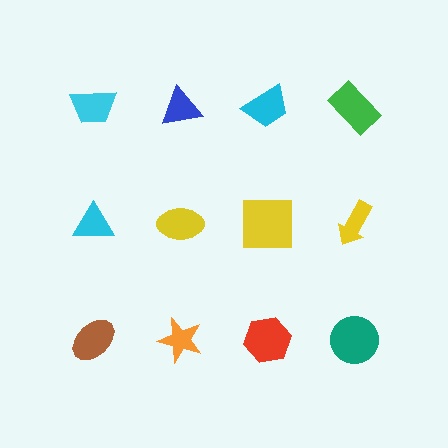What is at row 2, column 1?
A cyan triangle.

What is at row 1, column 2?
A blue triangle.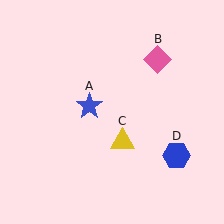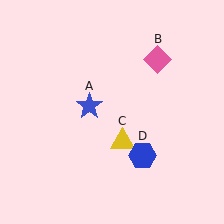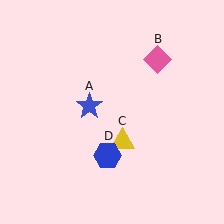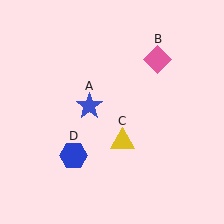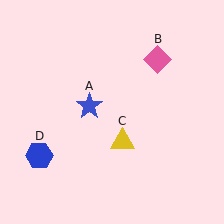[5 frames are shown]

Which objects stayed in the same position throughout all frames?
Blue star (object A) and pink diamond (object B) and yellow triangle (object C) remained stationary.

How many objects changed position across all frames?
1 object changed position: blue hexagon (object D).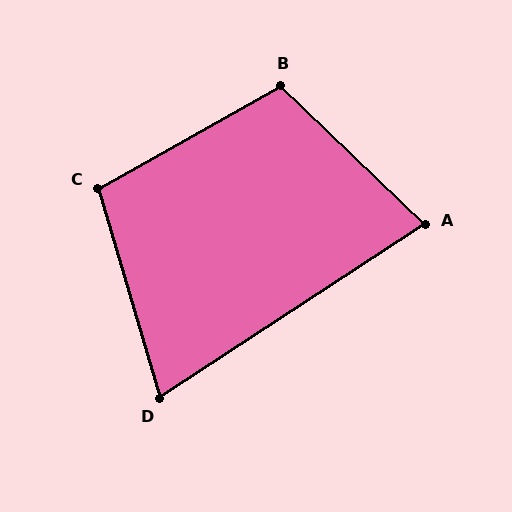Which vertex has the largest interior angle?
B, at approximately 107 degrees.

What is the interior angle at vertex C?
Approximately 103 degrees (obtuse).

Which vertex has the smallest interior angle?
D, at approximately 73 degrees.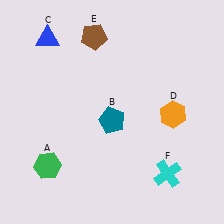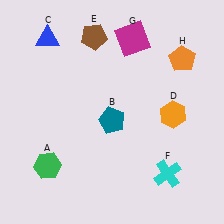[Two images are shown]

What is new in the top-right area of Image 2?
An orange pentagon (H) was added in the top-right area of Image 2.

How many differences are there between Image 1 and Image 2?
There are 2 differences between the two images.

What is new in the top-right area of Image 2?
A magenta square (G) was added in the top-right area of Image 2.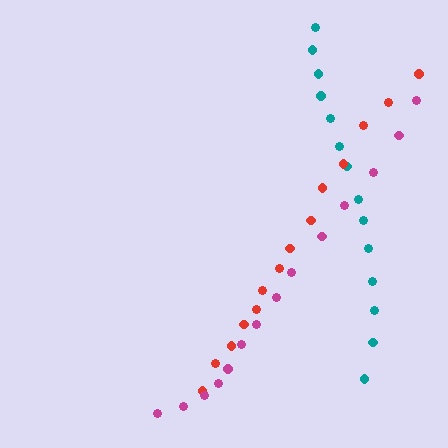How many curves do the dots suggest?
There are 3 distinct paths.